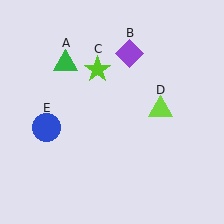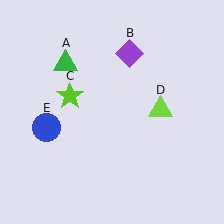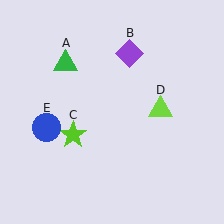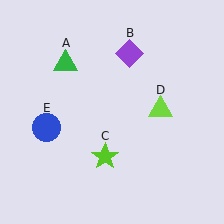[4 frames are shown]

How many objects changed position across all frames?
1 object changed position: lime star (object C).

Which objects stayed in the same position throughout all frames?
Green triangle (object A) and purple diamond (object B) and lime triangle (object D) and blue circle (object E) remained stationary.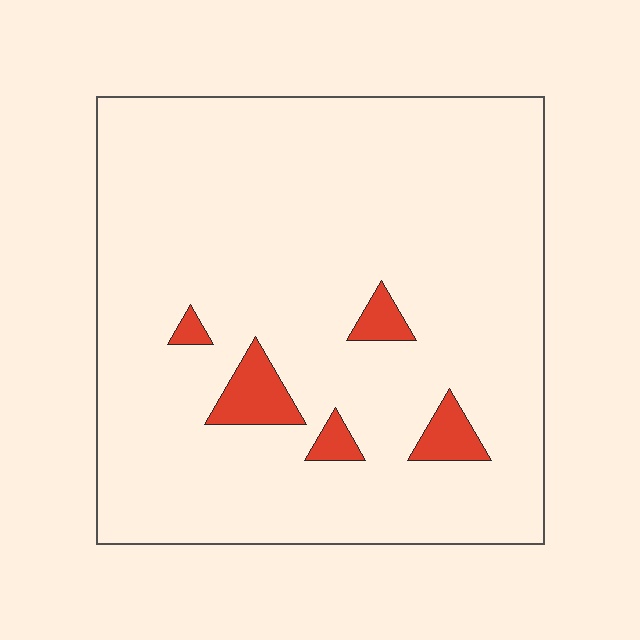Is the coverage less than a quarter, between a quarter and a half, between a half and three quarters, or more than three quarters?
Less than a quarter.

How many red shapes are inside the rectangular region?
5.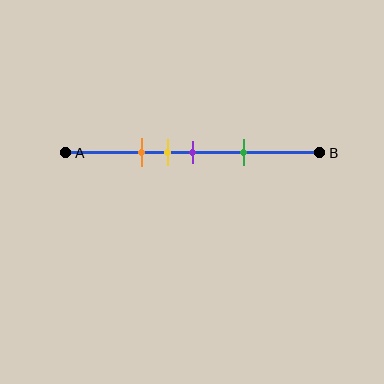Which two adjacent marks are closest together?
The yellow and purple marks are the closest adjacent pair.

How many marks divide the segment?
There are 4 marks dividing the segment.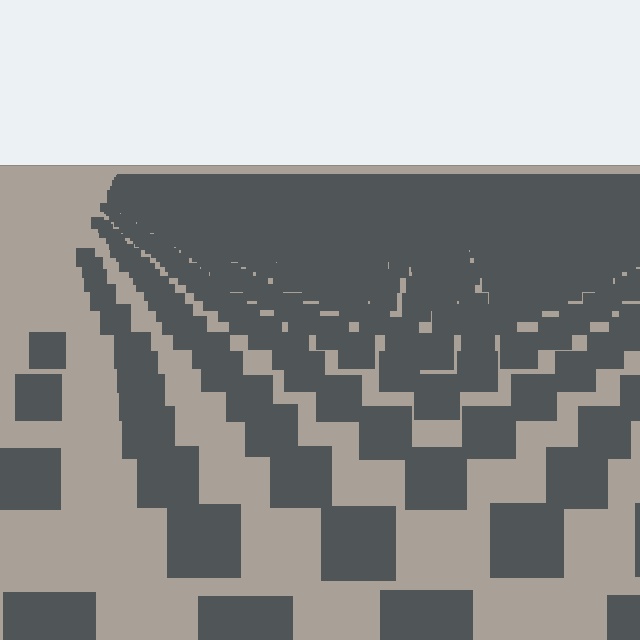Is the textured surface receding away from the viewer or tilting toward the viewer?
The surface is receding away from the viewer. Texture elements get smaller and denser toward the top.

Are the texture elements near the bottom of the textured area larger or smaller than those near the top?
Larger. Near the bottom, elements are closer to the viewer and appear at a bigger on-screen size.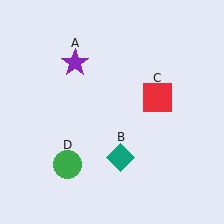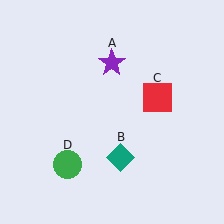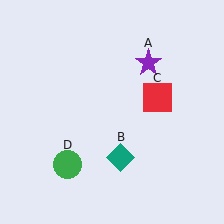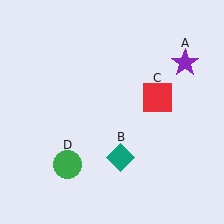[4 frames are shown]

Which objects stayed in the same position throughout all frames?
Teal diamond (object B) and red square (object C) and green circle (object D) remained stationary.